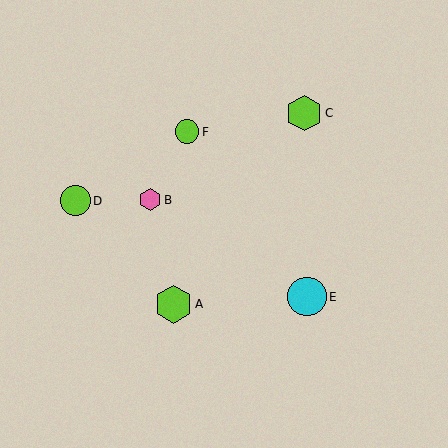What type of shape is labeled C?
Shape C is a lime hexagon.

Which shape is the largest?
The cyan circle (labeled E) is the largest.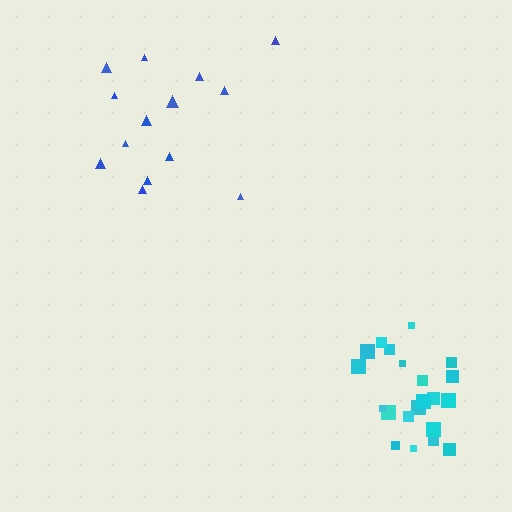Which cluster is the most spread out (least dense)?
Blue.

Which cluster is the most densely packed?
Cyan.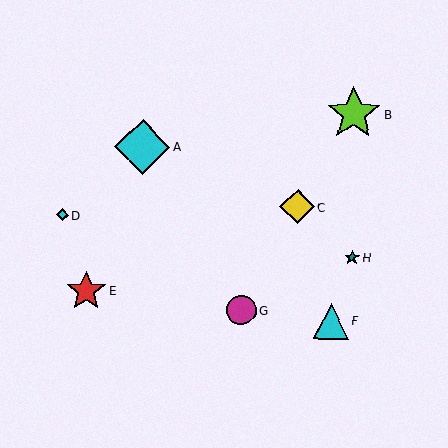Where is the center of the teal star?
The center of the teal star is at (352, 258).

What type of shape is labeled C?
Shape C is a yellow diamond.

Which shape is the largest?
The cyan diamond (labeled A) is the largest.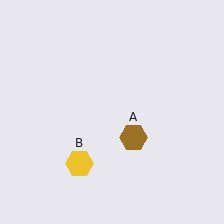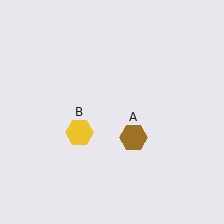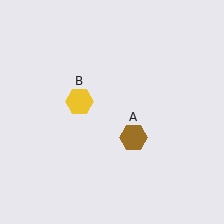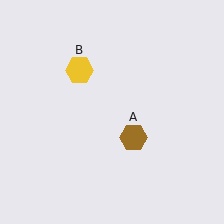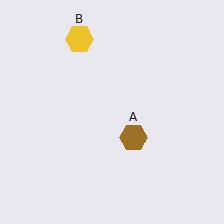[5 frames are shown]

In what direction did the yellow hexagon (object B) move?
The yellow hexagon (object B) moved up.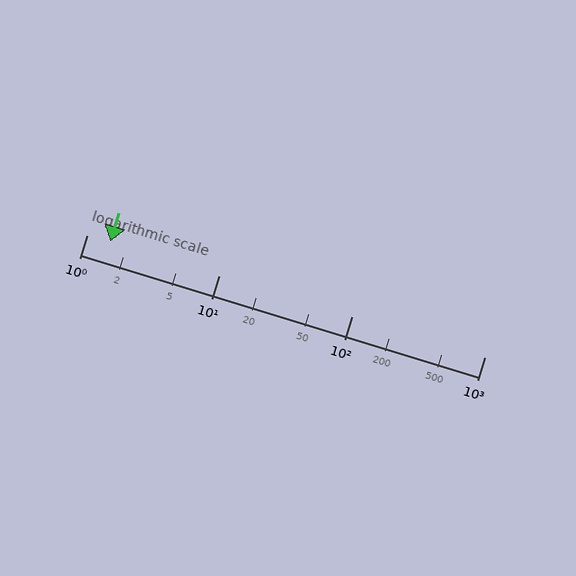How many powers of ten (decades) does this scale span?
The scale spans 3 decades, from 1 to 1000.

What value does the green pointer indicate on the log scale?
The pointer indicates approximately 1.5.